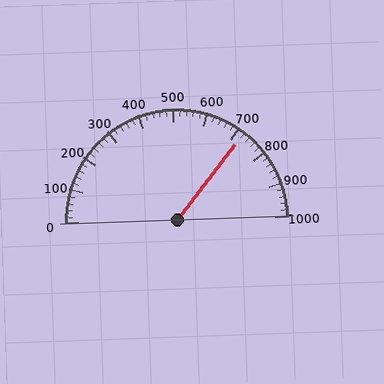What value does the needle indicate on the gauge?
The needle indicates approximately 720.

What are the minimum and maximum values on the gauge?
The gauge ranges from 0 to 1000.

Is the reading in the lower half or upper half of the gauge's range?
The reading is in the upper half of the range (0 to 1000).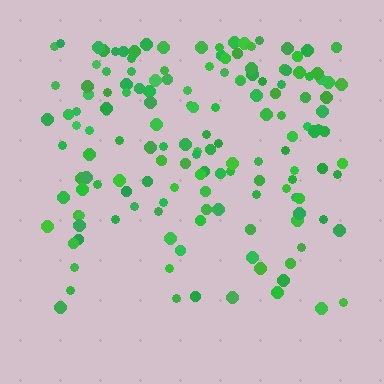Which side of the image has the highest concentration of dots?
The top.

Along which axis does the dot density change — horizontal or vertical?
Vertical.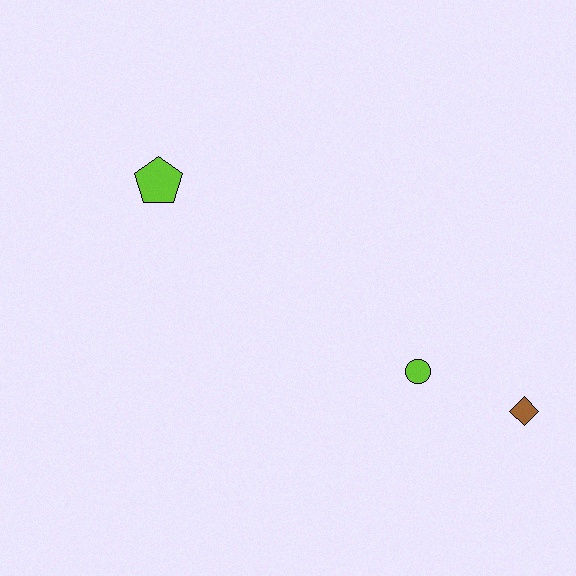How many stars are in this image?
There are no stars.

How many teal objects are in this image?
There are no teal objects.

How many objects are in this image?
There are 3 objects.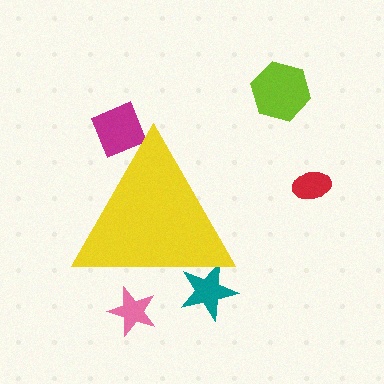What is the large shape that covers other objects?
A yellow triangle.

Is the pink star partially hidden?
Yes, the pink star is partially hidden behind the yellow triangle.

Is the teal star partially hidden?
Yes, the teal star is partially hidden behind the yellow triangle.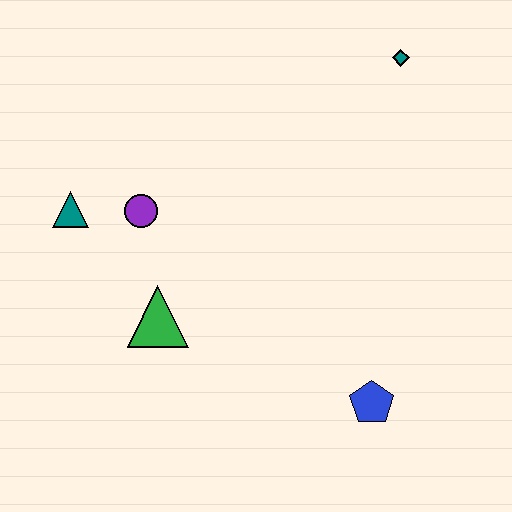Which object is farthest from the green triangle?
The teal diamond is farthest from the green triangle.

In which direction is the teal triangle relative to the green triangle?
The teal triangle is above the green triangle.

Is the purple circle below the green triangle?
No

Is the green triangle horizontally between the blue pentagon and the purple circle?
Yes